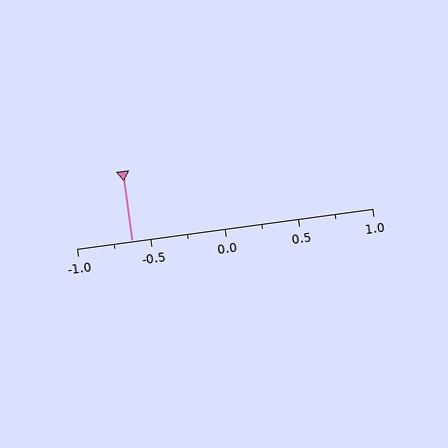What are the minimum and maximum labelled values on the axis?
The axis runs from -1.0 to 1.0.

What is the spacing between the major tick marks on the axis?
The major ticks are spaced 0.5 apart.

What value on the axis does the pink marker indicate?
The marker indicates approximately -0.62.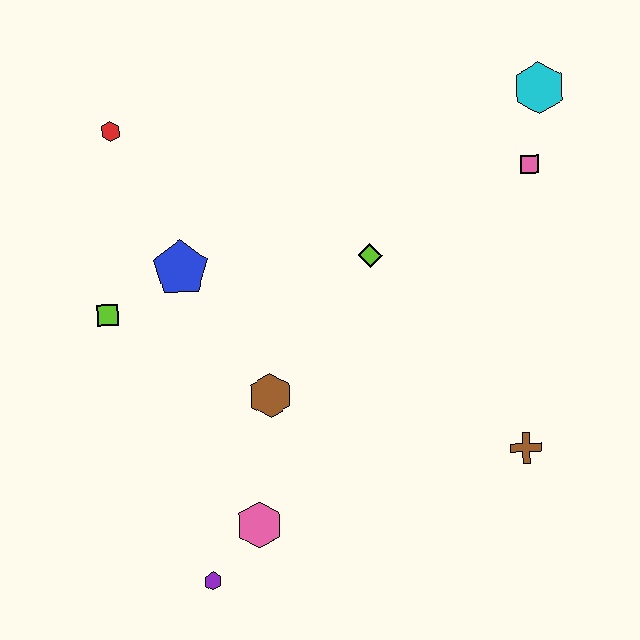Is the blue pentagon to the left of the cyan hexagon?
Yes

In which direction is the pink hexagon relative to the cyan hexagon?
The pink hexagon is below the cyan hexagon.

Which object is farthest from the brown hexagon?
The cyan hexagon is farthest from the brown hexagon.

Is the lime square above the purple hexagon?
Yes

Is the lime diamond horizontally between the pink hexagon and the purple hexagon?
No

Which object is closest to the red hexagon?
The blue pentagon is closest to the red hexagon.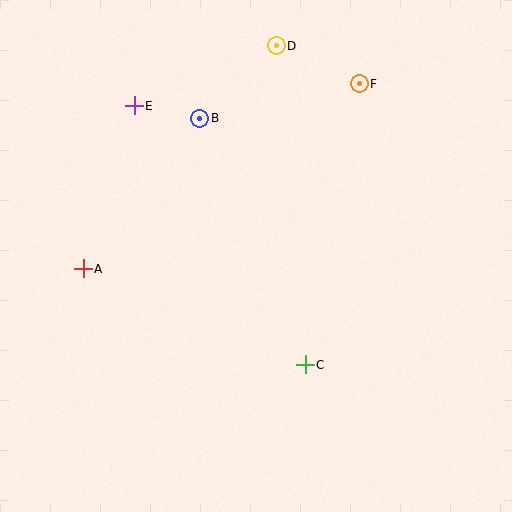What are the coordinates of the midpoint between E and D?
The midpoint between E and D is at (205, 76).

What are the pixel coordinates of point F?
Point F is at (359, 84).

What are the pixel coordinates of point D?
Point D is at (276, 46).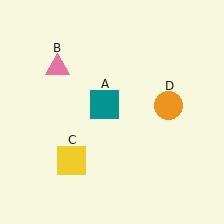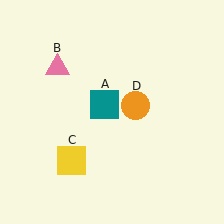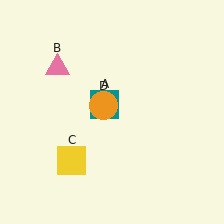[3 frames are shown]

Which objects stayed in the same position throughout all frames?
Teal square (object A) and pink triangle (object B) and yellow square (object C) remained stationary.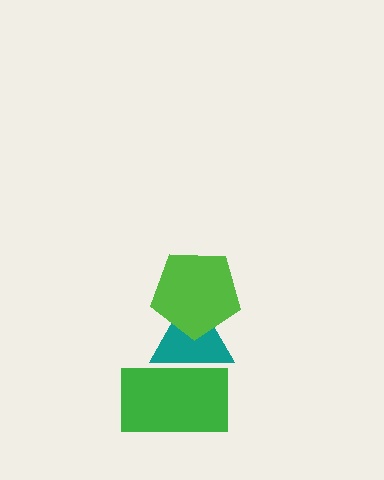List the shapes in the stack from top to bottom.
From top to bottom: the lime pentagon, the teal triangle, the green rectangle.